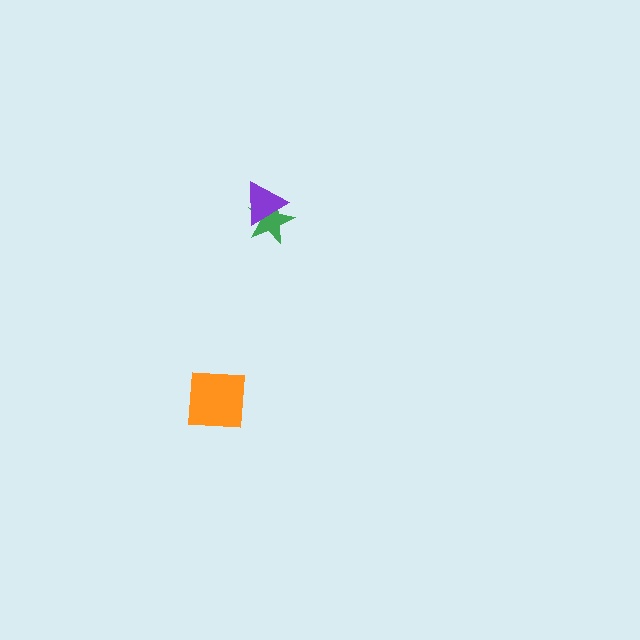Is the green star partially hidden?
Yes, it is partially covered by another shape.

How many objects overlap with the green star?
1 object overlaps with the green star.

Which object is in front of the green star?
The purple triangle is in front of the green star.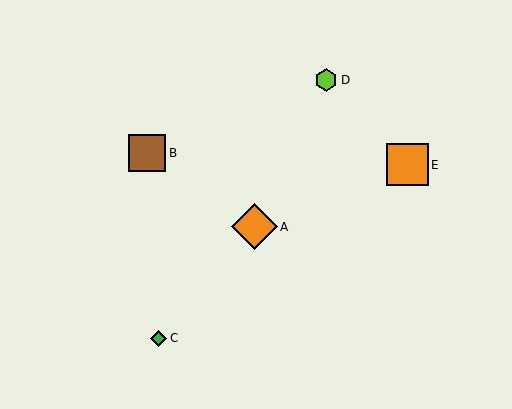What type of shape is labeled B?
Shape B is a brown square.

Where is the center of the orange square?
The center of the orange square is at (407, 165).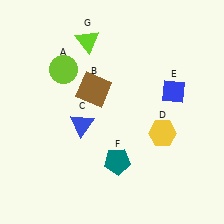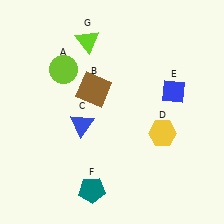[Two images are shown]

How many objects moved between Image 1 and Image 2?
1 object moved between the two images.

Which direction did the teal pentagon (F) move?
The teal pentagon (F) moved down.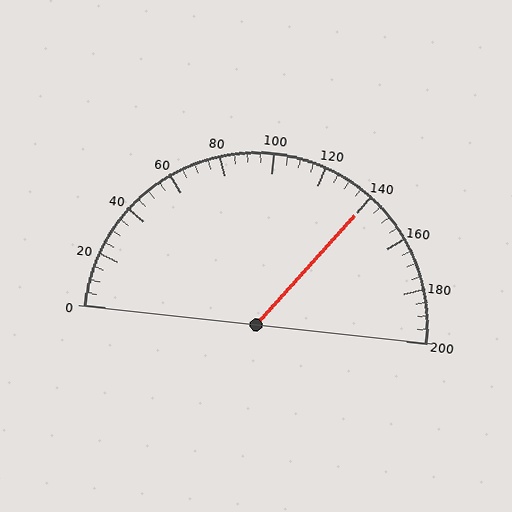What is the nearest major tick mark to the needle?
The nearest major tick mark is 140.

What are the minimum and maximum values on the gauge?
The gauge ranges from 0 to 200.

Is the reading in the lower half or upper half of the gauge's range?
The reading is in the upper half of the range (0 to 200).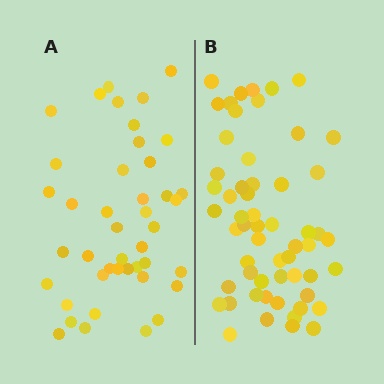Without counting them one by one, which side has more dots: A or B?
Region B (the right region) has more dots.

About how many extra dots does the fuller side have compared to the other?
Region B has approximately 15 more dots than region A.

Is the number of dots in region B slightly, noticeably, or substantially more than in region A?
Region B has noticeably more, but not dramatically so. The ratio is roughly 1.3 to 1.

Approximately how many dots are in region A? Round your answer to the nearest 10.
About 40 dots. (The exact count is 43, which rounds to 40.)